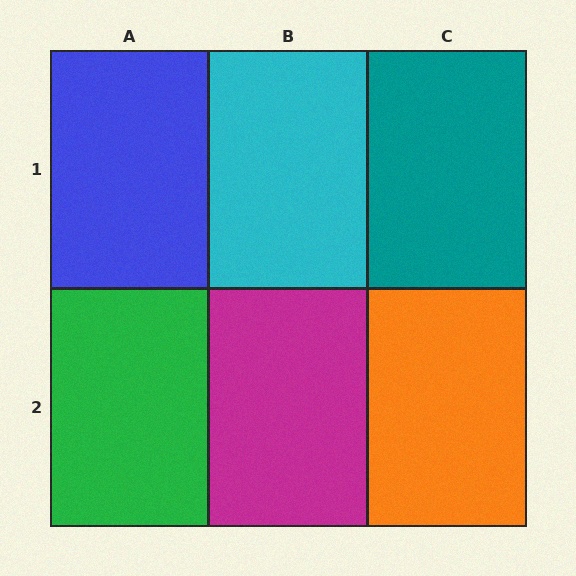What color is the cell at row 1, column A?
Blue.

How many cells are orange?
1 cell is orange.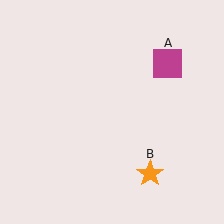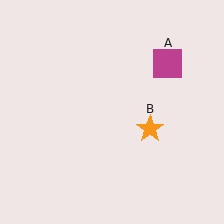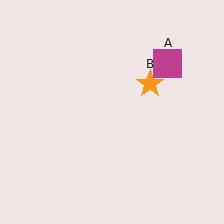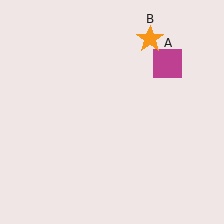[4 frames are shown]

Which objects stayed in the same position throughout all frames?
Magenta square (object A) remained stationary.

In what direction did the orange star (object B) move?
The orange star (object B) moved up.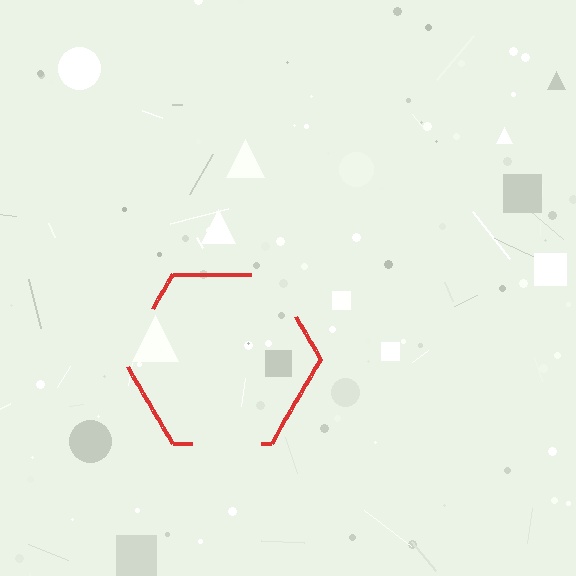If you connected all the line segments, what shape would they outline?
They would outline a hexagon.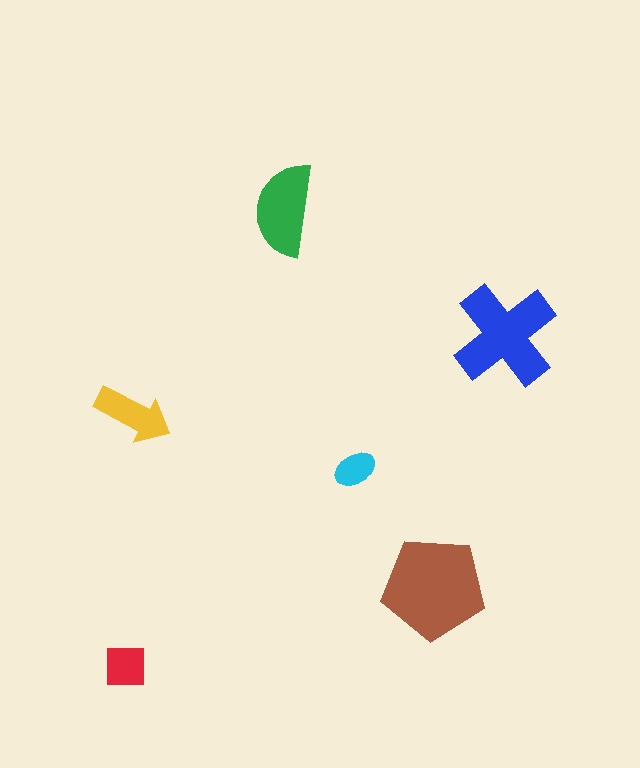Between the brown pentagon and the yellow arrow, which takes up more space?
The brown pentagon.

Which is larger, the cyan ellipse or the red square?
The red square.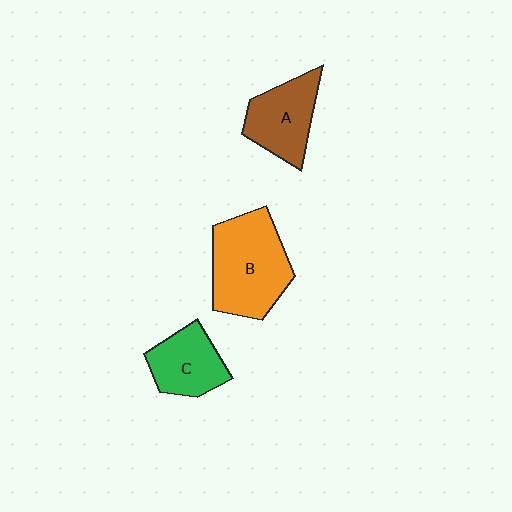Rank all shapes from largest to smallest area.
From largest to smallest: B (orange), A (brown), C (green).